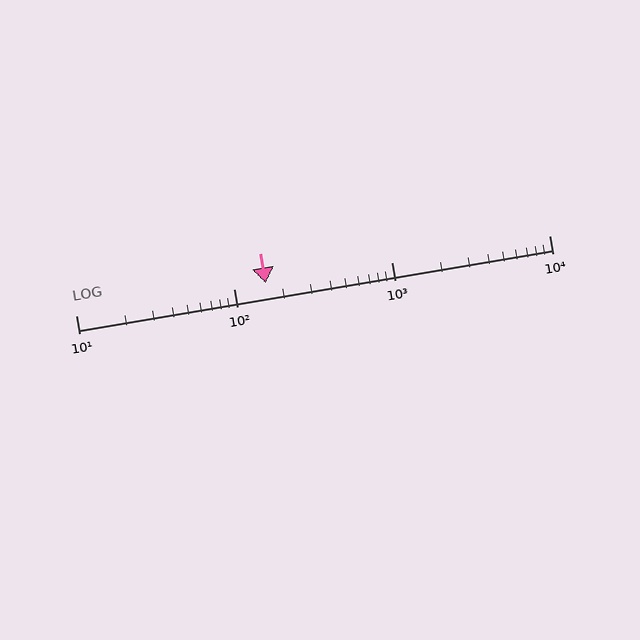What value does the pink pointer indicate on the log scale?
The pointer indicates approximately 160.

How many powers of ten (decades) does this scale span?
The scale spans 3 decades, from 10 to 10000.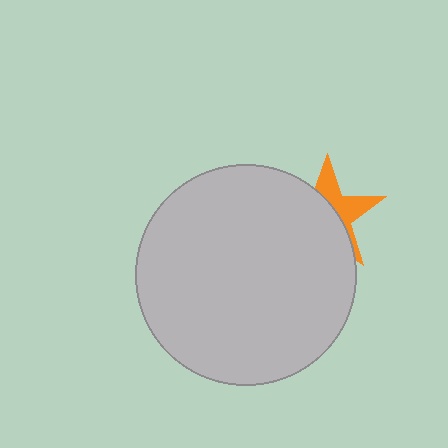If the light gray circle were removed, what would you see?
You would see the complete orange star.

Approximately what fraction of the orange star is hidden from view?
Roughly 62% of the orange star is hidden behind the light gray circle.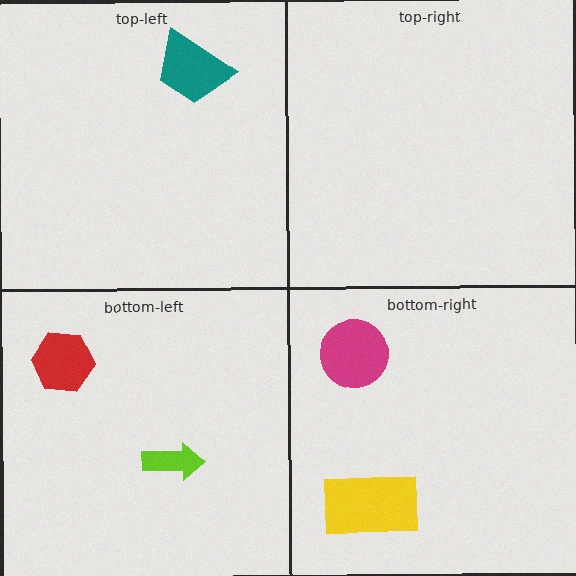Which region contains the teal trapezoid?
The top-left region.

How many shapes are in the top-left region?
1.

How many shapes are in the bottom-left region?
2.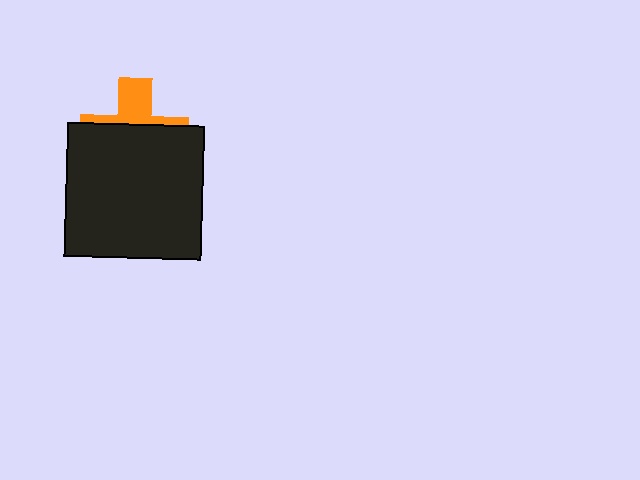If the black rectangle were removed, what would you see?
You would see the complete orange cross.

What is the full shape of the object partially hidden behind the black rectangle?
The partially hidden object is an orange cross.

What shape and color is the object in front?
The object in front is a black rectangle.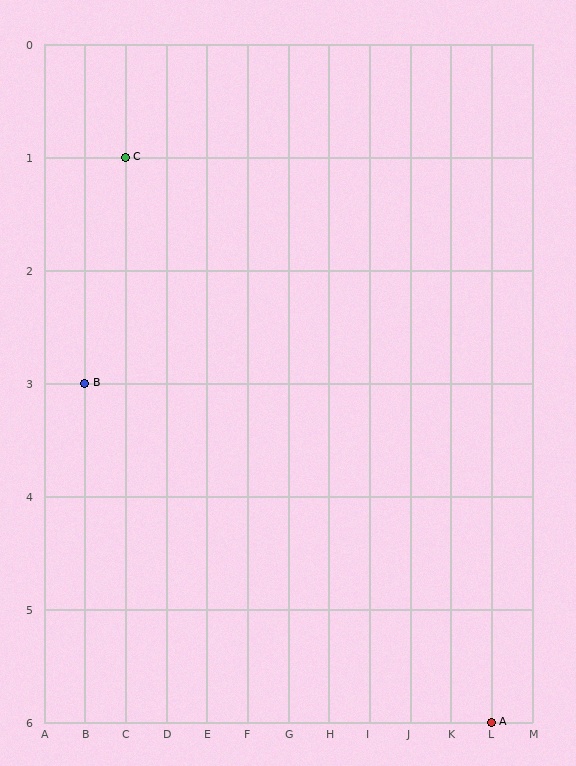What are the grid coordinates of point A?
Point A is at grid coordinates (L, 6).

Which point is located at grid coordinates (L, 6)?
Point A is at (L, 6).